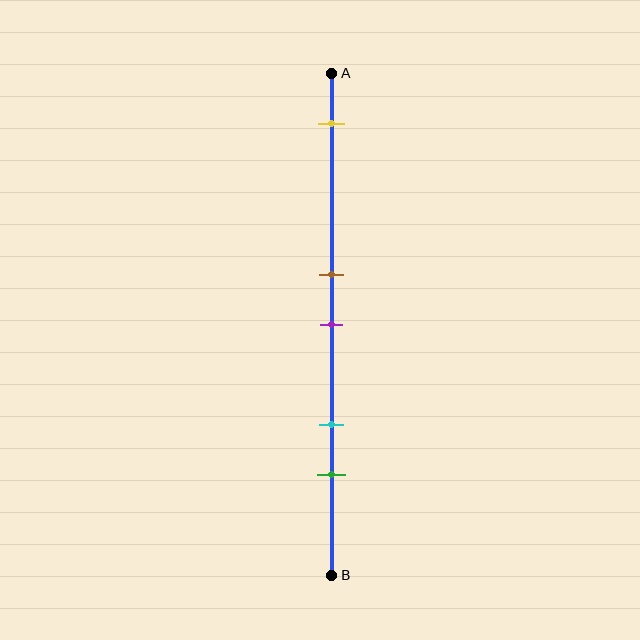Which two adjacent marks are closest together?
The brown and purple marks are the closest adjacent pair.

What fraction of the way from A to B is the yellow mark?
The yellow mark is approximately 10% (0.1) of the way from A to B.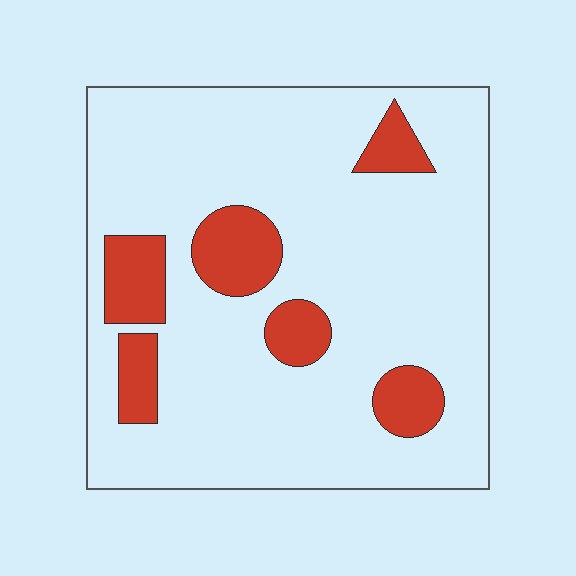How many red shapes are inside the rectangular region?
6.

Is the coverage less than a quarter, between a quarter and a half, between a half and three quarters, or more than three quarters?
Less than a quarter.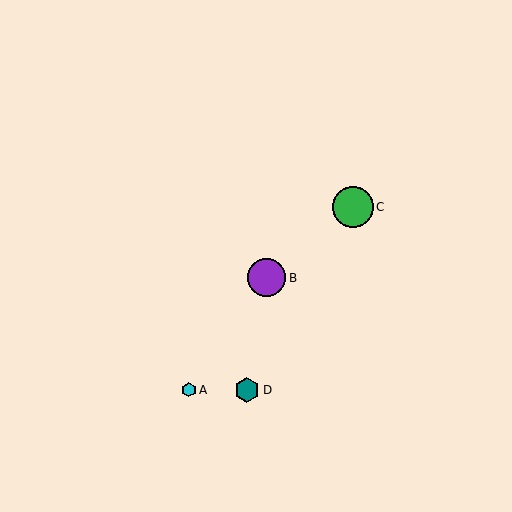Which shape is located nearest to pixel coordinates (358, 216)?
The green circle (labeled C) at (353, 207) is nearest to that location.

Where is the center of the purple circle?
The center of the purple circle is at (266, 278).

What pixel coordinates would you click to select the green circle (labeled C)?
Click at (353, 207) to select the green circle C.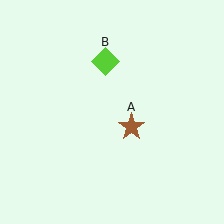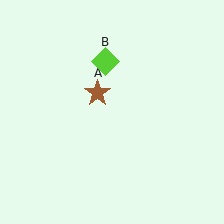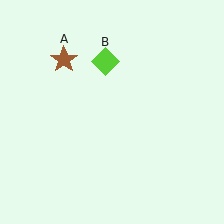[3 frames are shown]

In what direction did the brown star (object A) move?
The brown star (object A) moved up and to the left.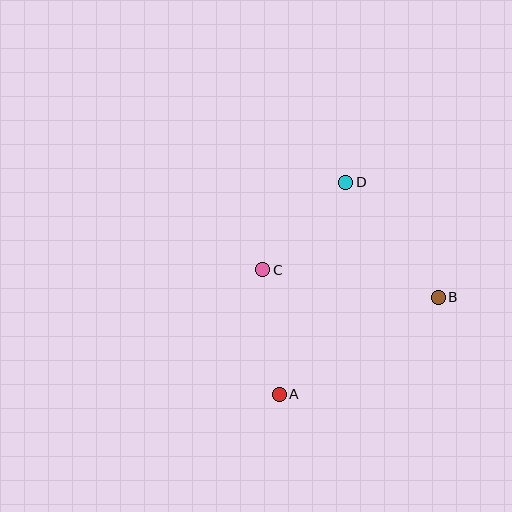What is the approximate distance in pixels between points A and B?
The distance between A and B is approximately 186 pixels.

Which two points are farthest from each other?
Points A and D are farthest from each other.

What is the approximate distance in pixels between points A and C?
The distance between A and C is approximately 125 pixels.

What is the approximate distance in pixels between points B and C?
The distance between B and C is approximately 178 pixels.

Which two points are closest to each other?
Points C and D are closest to each other.